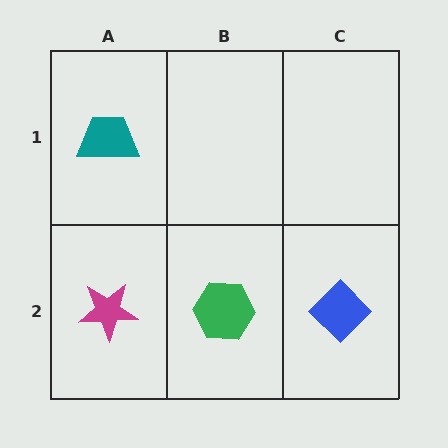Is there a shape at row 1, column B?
No, that cell is empty.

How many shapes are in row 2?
3 shapes.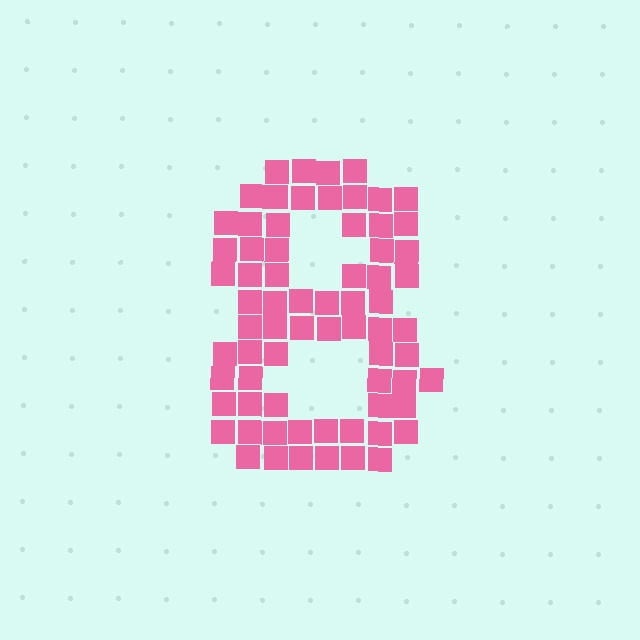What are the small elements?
The small elements are squares.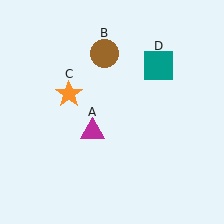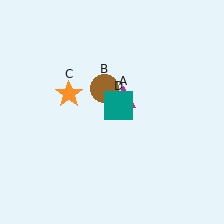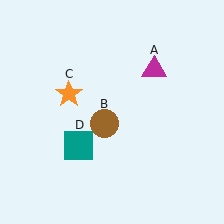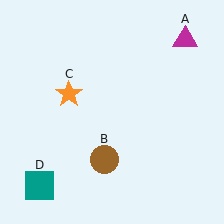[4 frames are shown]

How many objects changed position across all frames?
3 objects changed position: magenta triangle (object A), brown circle (object B), teal square (object D).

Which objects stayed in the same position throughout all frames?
Orange star (object C) remained stationary.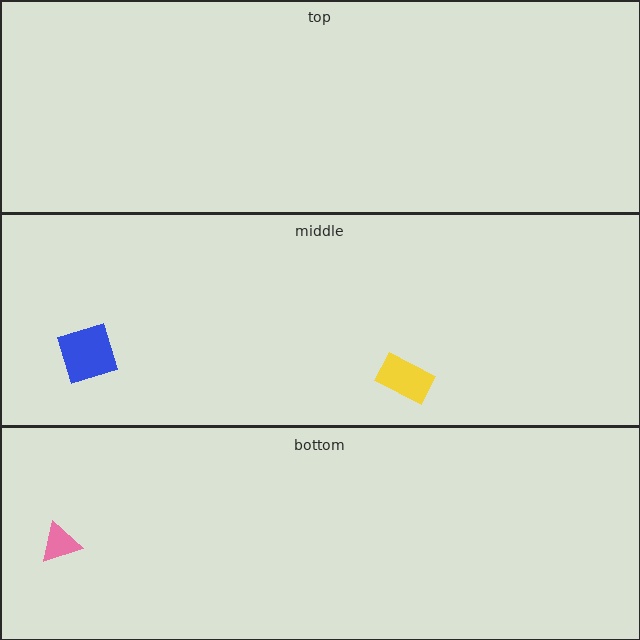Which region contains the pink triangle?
The bottom region.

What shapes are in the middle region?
The yellow rectangle, the blue diamond.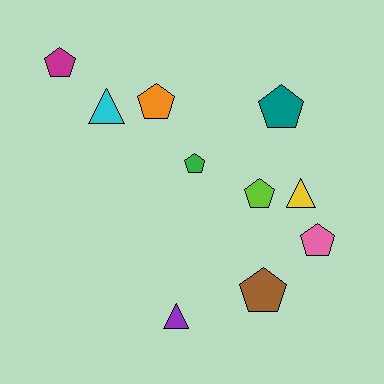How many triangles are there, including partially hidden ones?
There are 3 triangles.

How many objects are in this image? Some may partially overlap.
There are 10 objects.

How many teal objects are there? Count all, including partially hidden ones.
There is 1 teal object.